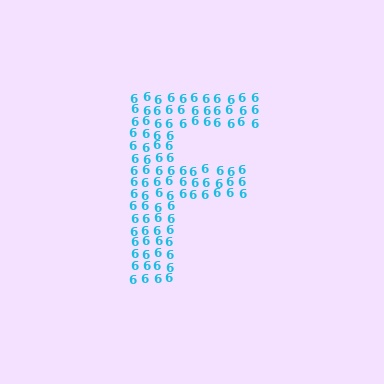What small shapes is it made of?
It is made of small digit 6's.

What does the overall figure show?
The overall figure shows the letter F.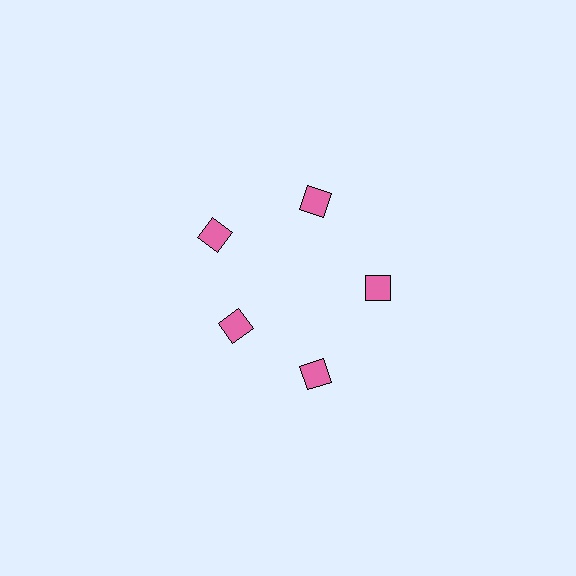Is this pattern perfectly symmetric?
No. The 5 pink diamonds are arranged in a ring, but one element near the 8 o'clock position is pulled inward toward the center, breaking the 5-fold rotational symmetry.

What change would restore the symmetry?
The symmetry would be restored by moving it outward, back onto the ring so that all 5 diamonds sit at equal angles and equal distance from the center.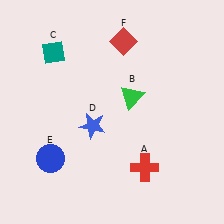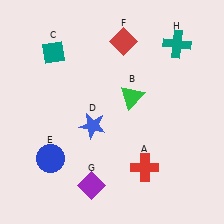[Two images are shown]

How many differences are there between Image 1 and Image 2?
There are 2 differences between the two images.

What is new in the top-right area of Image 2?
A teal cross (H) was added in the top-right area of Image 2.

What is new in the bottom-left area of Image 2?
A purple diamond (G) was added in the bottom-left area of Image 2.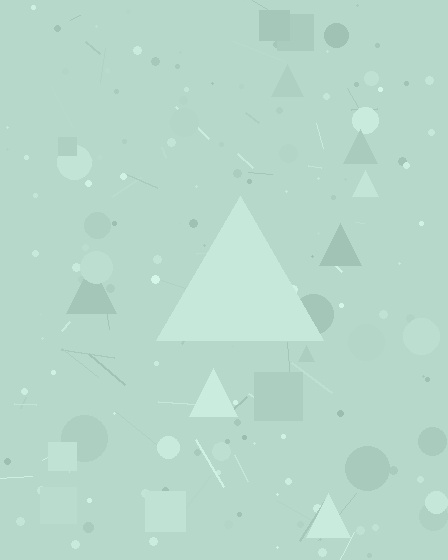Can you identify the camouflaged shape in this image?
The camouflaged shape is a triangle.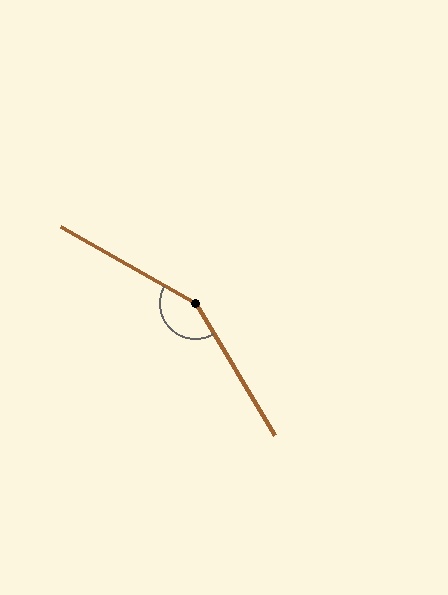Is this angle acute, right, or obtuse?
It is obtuse.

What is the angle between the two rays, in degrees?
Approximately 151 degrees.